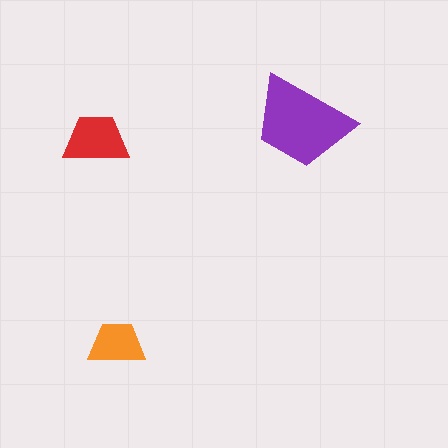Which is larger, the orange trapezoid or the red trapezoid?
The red one.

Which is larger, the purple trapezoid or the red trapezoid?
The purple one.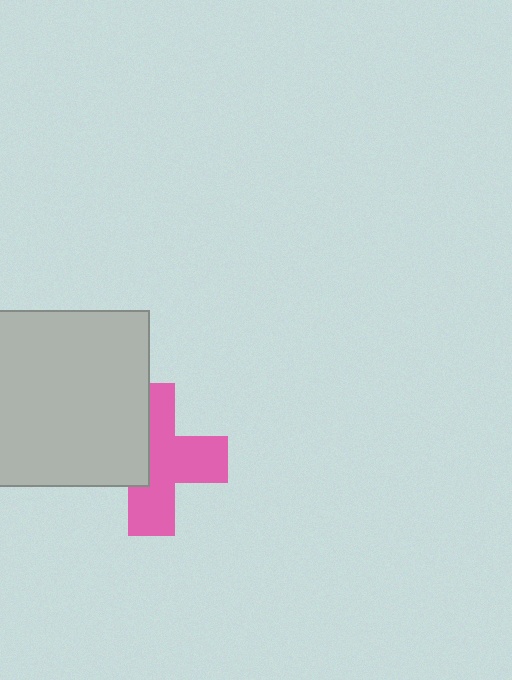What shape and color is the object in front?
The object in front is a light gray square.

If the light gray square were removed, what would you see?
You would see the complete pink cross.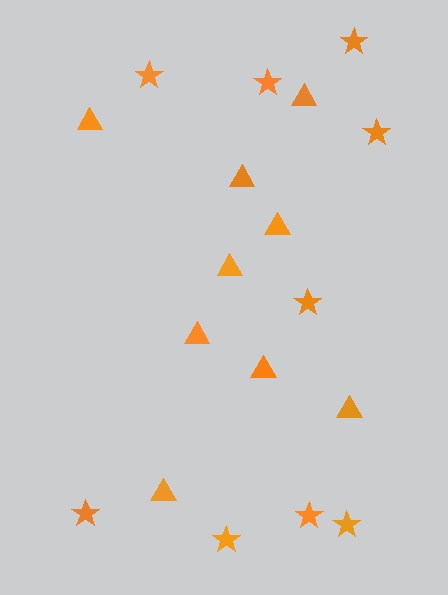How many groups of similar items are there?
There are 2 groups: one group of stars (9) and one group of triangles (9).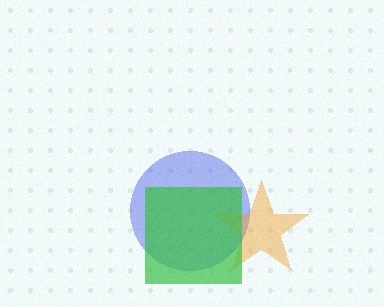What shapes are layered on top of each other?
The layered shapes are: a blue circle, an orange star, a green square.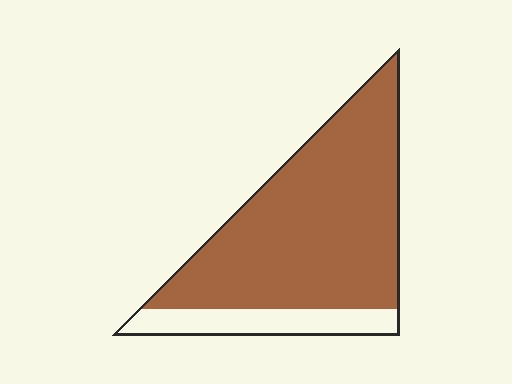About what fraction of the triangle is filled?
About five sixths (5/6).